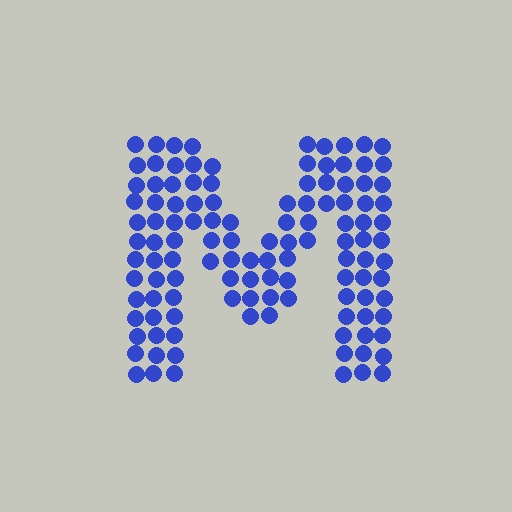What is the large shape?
The large shape is the letter M.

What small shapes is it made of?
It is made of small circles.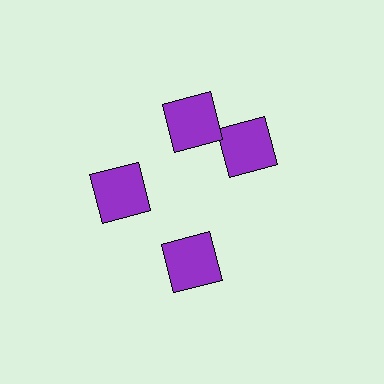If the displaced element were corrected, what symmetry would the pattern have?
It would have 4-fold rotational symmetry — the pattern would map onto itself every 90 degrees.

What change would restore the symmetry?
The symmetry would be restored by rotating it back into even spacing with its neighbors so that all 4 squares sit at equal angles and equal distance from the center.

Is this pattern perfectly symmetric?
No. The 4 purple squares are arranged in a ring, but one element near the 3 o'clock position is rotated out of alignment along the ring, breaking the 4-fold rotational symmetry.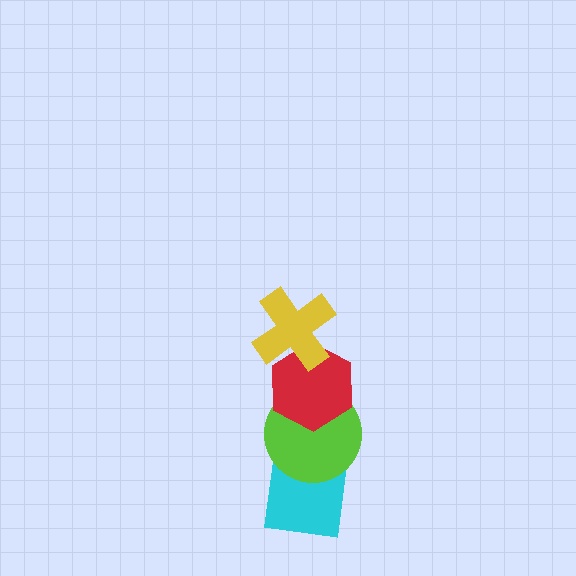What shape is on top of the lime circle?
The red hexagon is on top of the lime circle.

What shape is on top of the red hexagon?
The yellow cross is on top of the red hexagon.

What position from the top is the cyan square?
The cyan square is 4th from the top.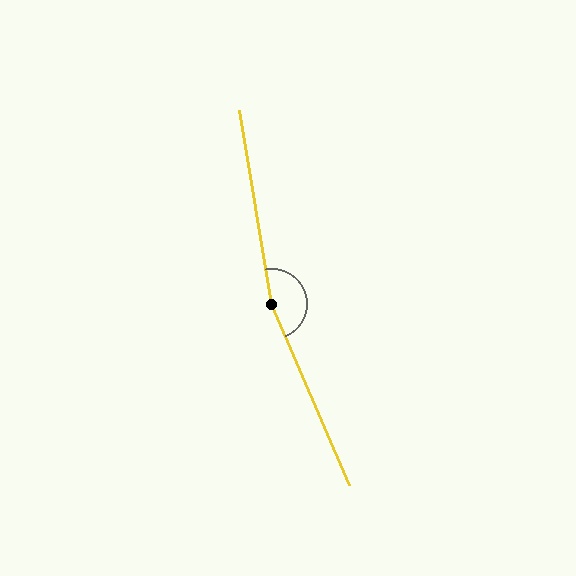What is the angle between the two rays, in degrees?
Approximately 166 degrees.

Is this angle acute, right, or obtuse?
It is obtuse.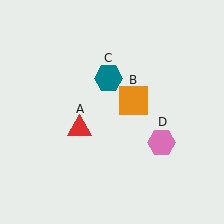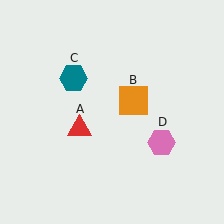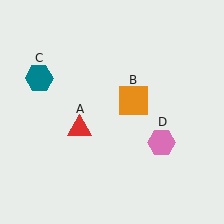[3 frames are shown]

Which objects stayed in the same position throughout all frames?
Red triangle (object A) and orange square (object B) and pink hexagon (object D) remained stationary.